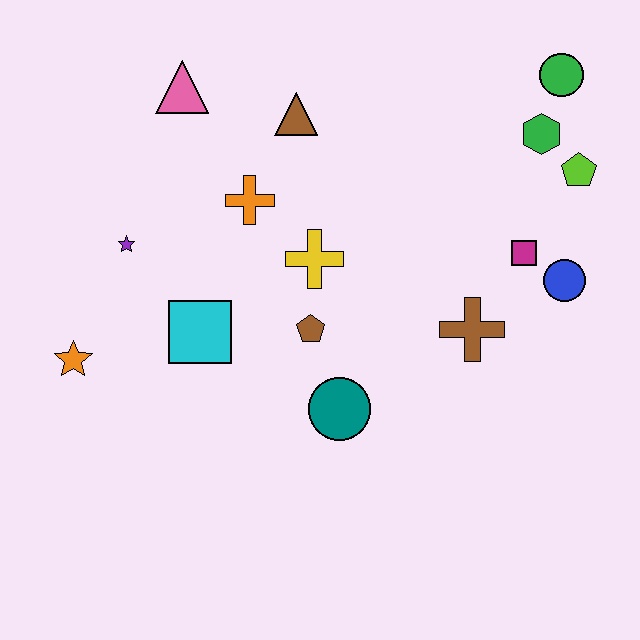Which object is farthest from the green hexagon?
The orange star is farthest from the green hexagon.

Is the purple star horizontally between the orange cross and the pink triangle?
No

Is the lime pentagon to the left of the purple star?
No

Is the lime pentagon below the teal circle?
No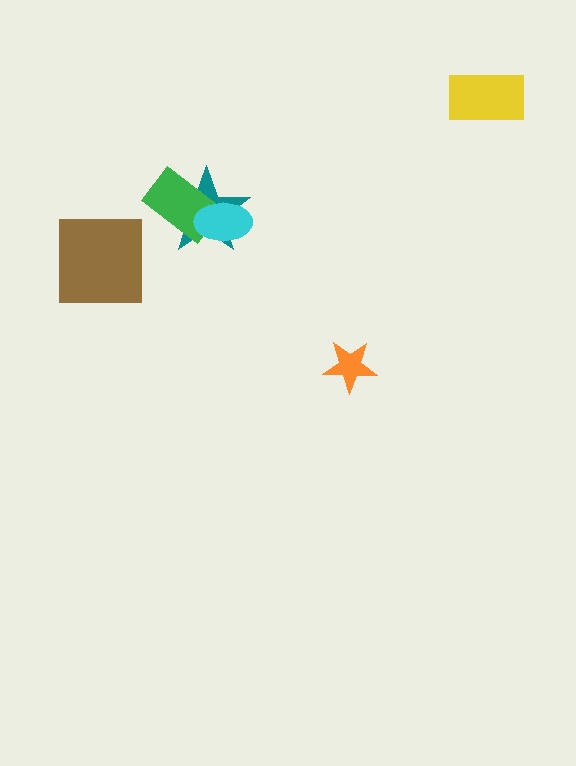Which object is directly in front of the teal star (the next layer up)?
The green rectangle is directly in front of the teal star.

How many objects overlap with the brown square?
0 objects overlap with the brown square.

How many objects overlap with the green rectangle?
2 objects overlap with the green rectangle.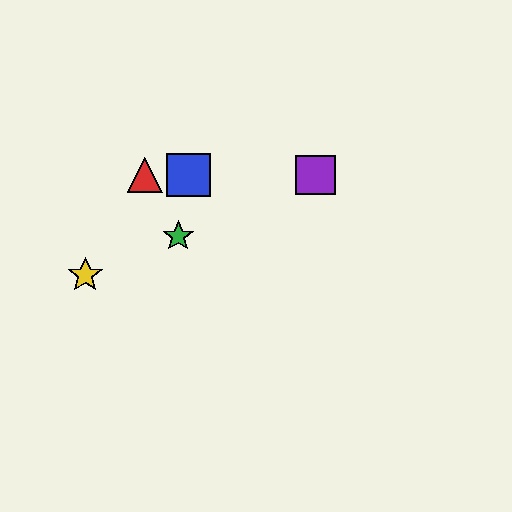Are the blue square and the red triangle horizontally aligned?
Yes, both are at y≈175.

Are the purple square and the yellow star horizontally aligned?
No, the purple square is at y≈175 and the yellow star is at y≈275.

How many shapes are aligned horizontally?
3 shapes (the red triangle, the blue square, the purple square) are aligned horizontally.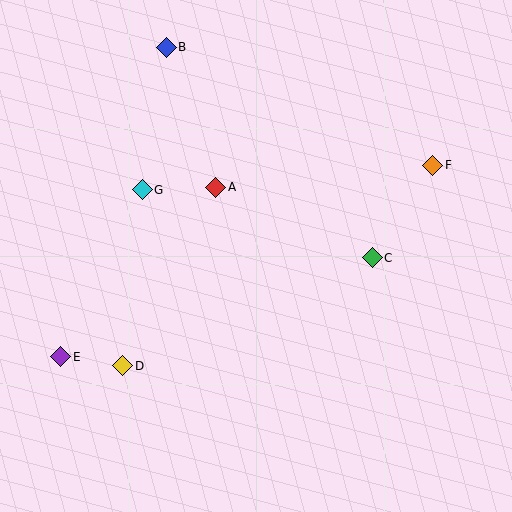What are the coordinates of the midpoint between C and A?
The midpoint between C and A is at (294, 222).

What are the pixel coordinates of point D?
Point D is at (123, 366).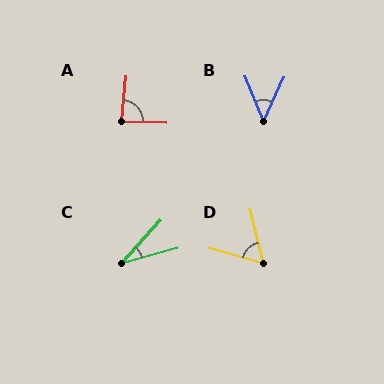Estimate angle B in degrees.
Approximately 47 degrees.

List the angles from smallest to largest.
C (33°), B (47°), D (59°), A (86°).